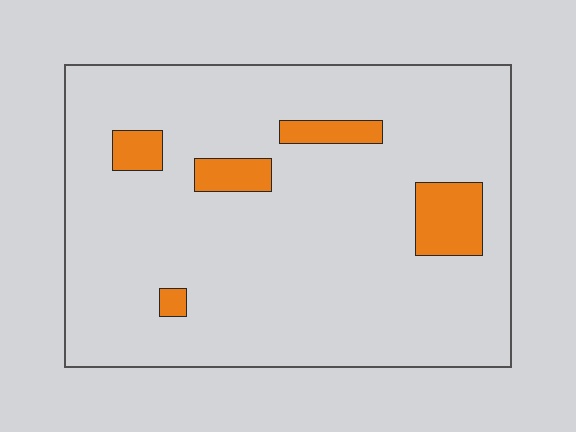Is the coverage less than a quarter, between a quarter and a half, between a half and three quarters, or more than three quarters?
Less than a quarter.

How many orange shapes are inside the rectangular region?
5.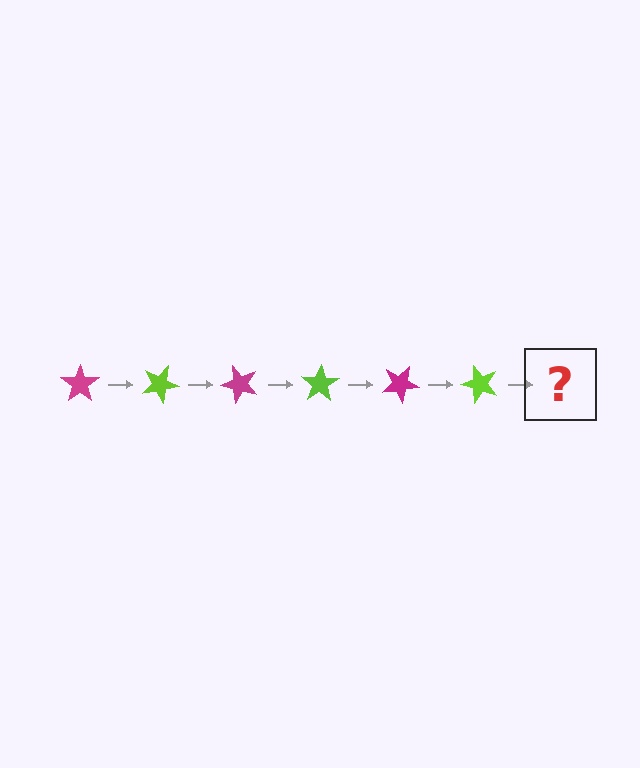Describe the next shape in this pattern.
It should be a magenta star, rotated 150 degrees from the start.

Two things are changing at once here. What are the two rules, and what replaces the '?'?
The two rules are that it rotates 25 degrees each step and the color cycles through magenta and lime. The '?' should be a magenta star, rotated 150 degrees from the start.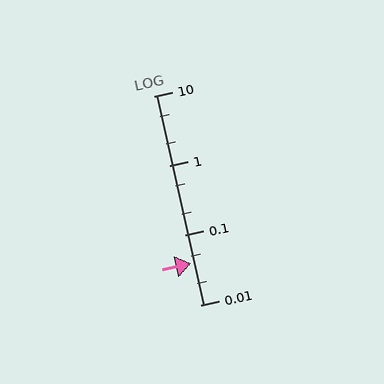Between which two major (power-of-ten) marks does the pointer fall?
The pointer is between 0.01 and 0.1.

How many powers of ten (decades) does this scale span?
The scale spans 3 decades, from 0.01 to 10.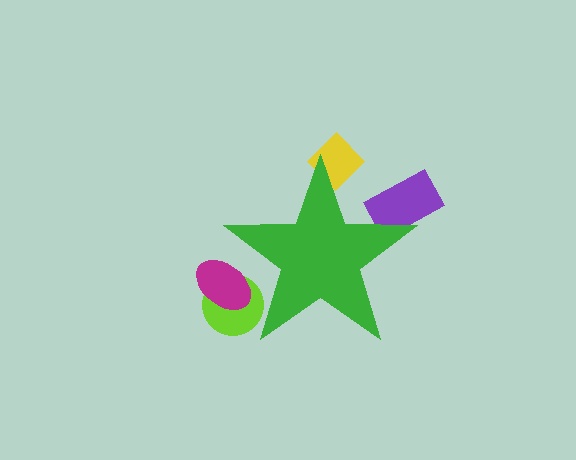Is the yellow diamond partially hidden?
Yes, the yellow diamond is partially hidden behind the green star.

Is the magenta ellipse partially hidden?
Yes, the magenta ellipse is partially hidden behind the green star.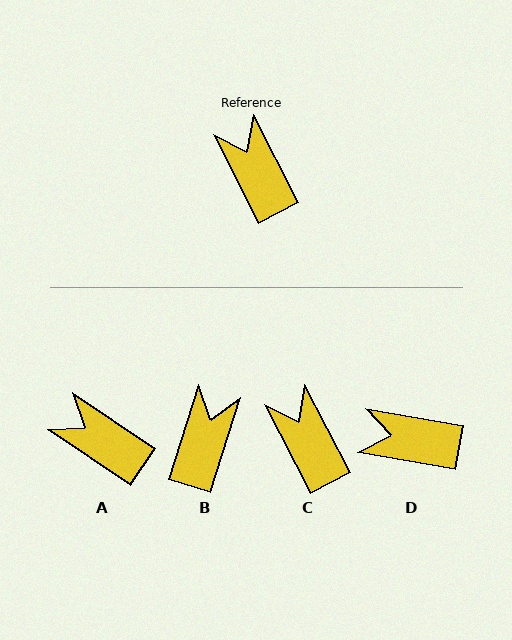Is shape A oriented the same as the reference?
No, it is off by about 29 degrees.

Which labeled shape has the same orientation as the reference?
C.